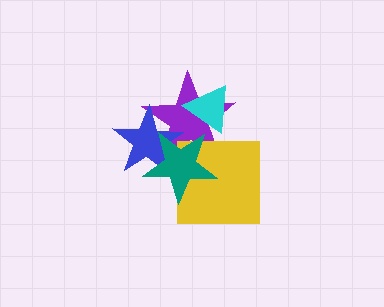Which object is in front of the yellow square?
The teal star is in front of the yellow square.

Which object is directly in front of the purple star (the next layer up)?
The yellow square is directly in front of the purple star.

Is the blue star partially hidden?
Yes, it is partially covered by another shape.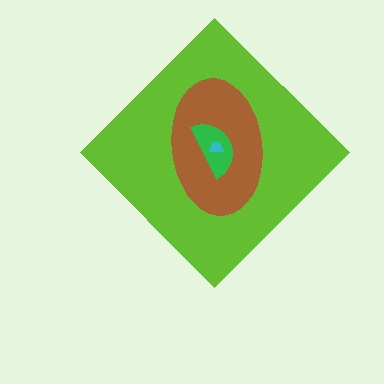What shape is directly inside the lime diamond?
The brown ellipse.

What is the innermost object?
The cyan trapezoid.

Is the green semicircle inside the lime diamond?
Yes.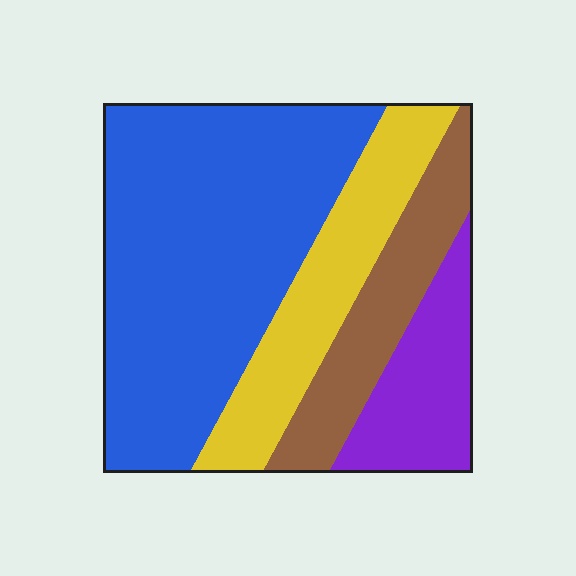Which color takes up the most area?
Blue, at roughly 50%.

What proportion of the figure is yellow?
Yellow takes up about one fifth (1/5) of the figure.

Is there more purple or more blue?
Blue.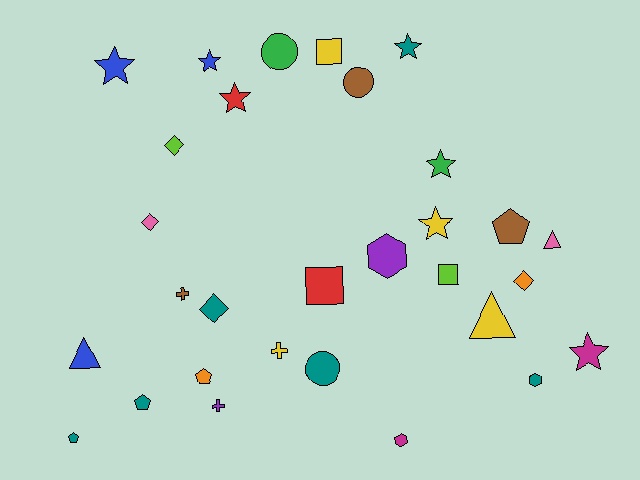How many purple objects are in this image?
There are 2 purple objects.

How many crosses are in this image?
There are 3 crosses.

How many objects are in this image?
There are 30 objects.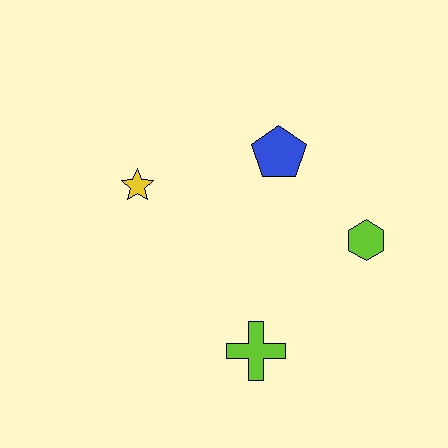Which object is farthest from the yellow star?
The lime hexagon is farthest from the yellow star.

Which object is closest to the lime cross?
The lime hexagon is closest to the lime cross.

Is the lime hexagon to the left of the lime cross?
No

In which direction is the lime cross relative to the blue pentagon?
The lime cross is below the blue pentagon.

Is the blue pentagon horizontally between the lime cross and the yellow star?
No